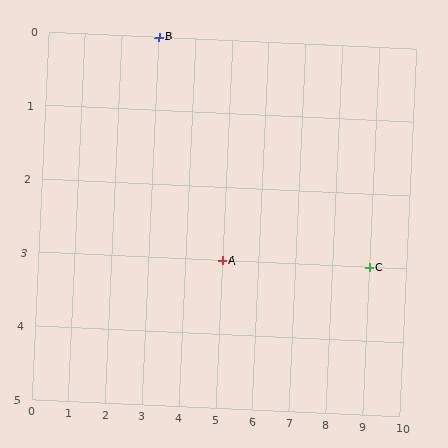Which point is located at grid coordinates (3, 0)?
Point B is at (3, 0).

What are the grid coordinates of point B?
Point B is at grid coordinates (3, 0).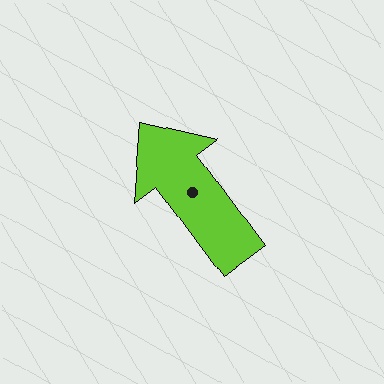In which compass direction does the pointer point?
Northwest.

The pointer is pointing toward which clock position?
Roughly 11 o'clock.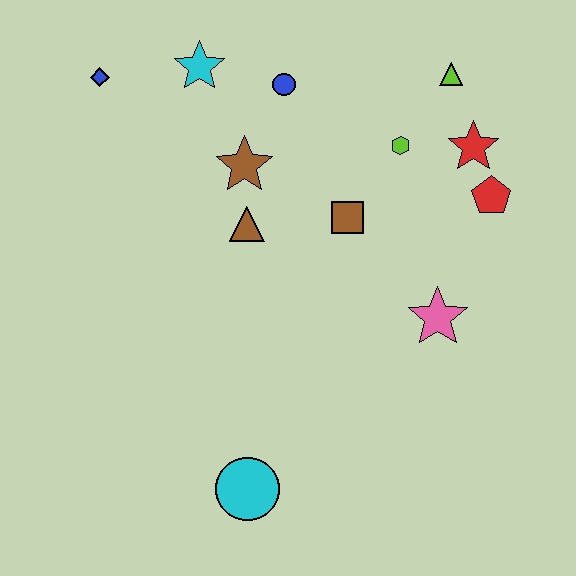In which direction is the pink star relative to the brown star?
The pink star is to the right of the brown star.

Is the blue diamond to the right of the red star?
No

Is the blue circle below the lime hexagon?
No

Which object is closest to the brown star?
The brown triangle is closest to the brown star.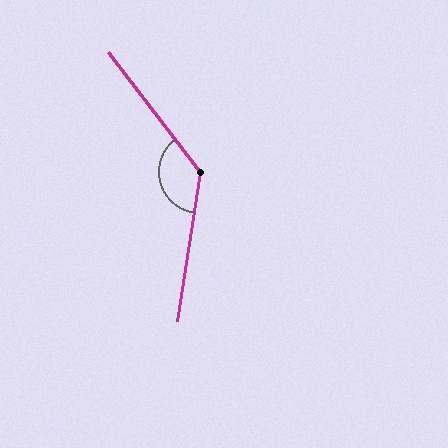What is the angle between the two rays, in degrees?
Approximately 134 degrees.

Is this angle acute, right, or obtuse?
It is obtuse.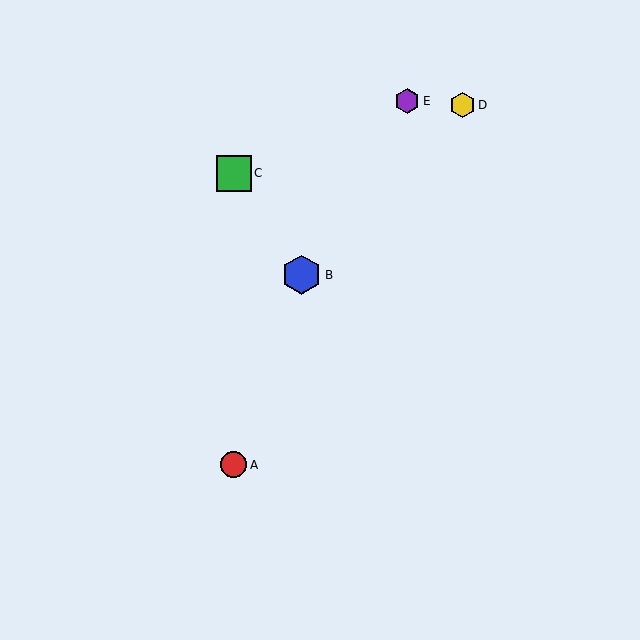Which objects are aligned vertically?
Objects A, C are aligned vertically.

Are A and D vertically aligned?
No, A is at x≈234 and D is at x≈463.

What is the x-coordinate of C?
Object C is at x≈234.